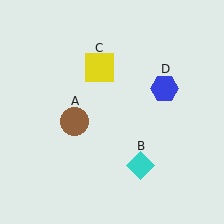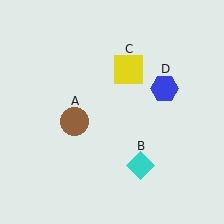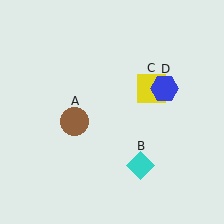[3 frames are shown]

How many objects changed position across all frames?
1 object changed position: yellow square (object C).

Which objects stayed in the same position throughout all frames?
Brown circle (object A) and cyan diamond (object B) and blue hexagon (object D) remained stationary.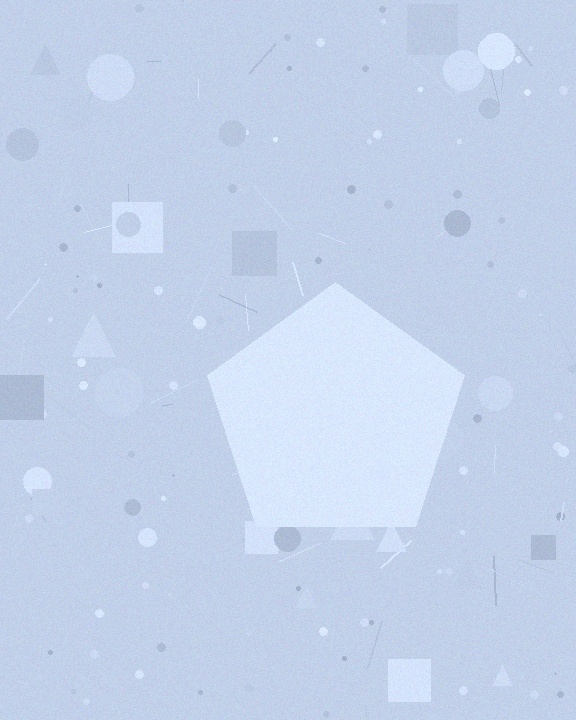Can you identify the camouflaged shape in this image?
The camouflaged shape is a pentagon.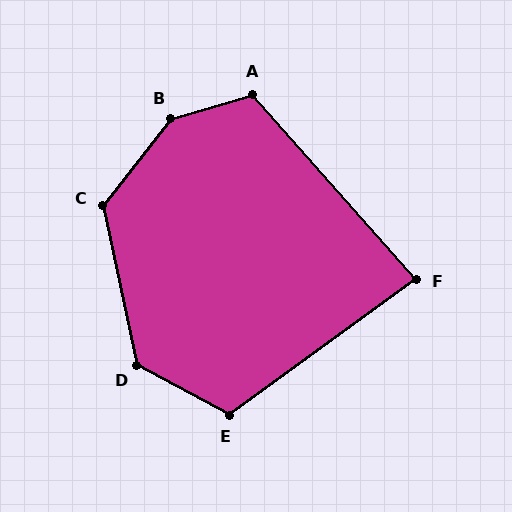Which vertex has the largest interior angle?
B, at approximately 145 degrees.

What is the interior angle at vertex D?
Approximately 131 degrees (obtuse).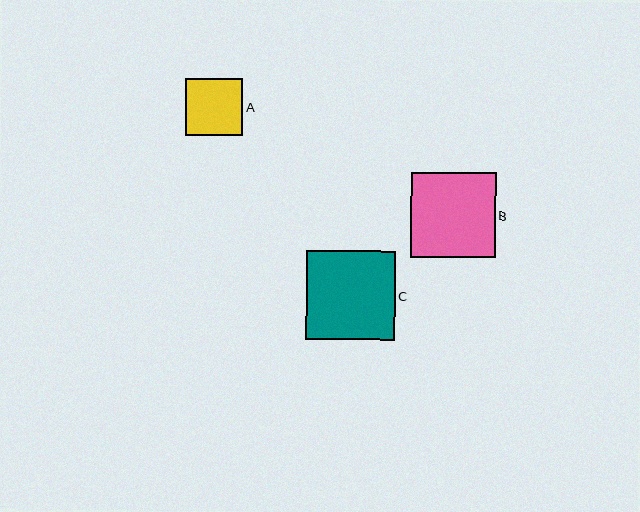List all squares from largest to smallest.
From largest to smallest: C, B, A.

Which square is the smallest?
Square A is the smallest with a size of approximately 57 pixels.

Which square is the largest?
Square C is the largest with a size of approximately 89 pixels.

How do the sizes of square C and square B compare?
Square C and square B are approximately the same size.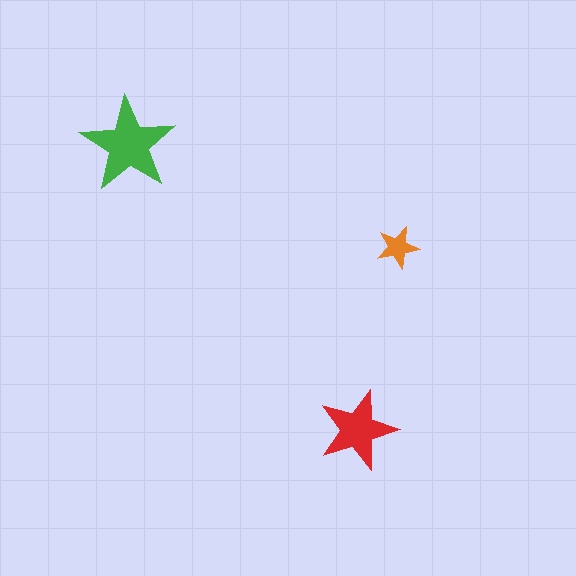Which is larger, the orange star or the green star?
The green one.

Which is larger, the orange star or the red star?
The red one.